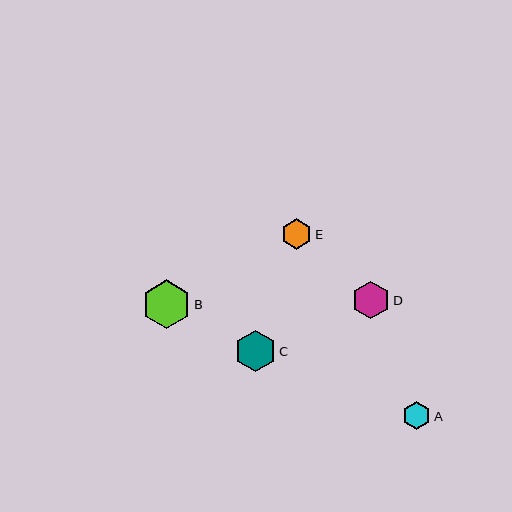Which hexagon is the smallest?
Hexagon A is the smallest with a size of approximately 28 pixels.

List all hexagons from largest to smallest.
From largest to smallest: B, C, D, E, A.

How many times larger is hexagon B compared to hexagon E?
Hexagon B is approximately 1.6 times the size of hexagon E.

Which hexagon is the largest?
Hexagon B is the largest with a size of approximately 49 pixels.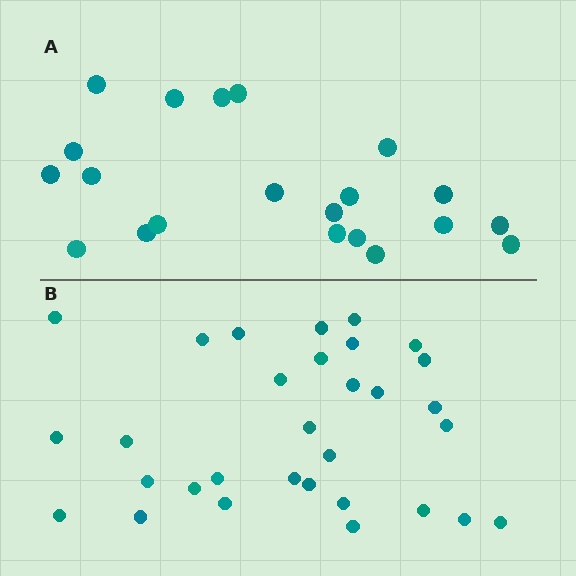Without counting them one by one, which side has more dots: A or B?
Region B (the bottom region) has more dots.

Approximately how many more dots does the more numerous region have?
Region B has roughly 10 or so more dots than region A.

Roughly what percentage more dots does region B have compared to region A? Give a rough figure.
About 50% more.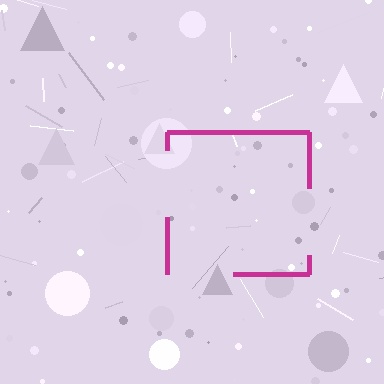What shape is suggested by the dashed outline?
The dashed outline suggests a square.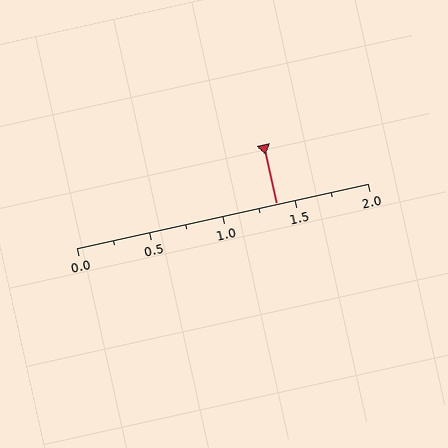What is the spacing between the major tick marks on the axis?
The major ticks are spaced 0.5 apart.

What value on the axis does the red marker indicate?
The marker indicates approximately 1.38.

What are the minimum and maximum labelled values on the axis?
The axis runs from 0.0 to 2.0.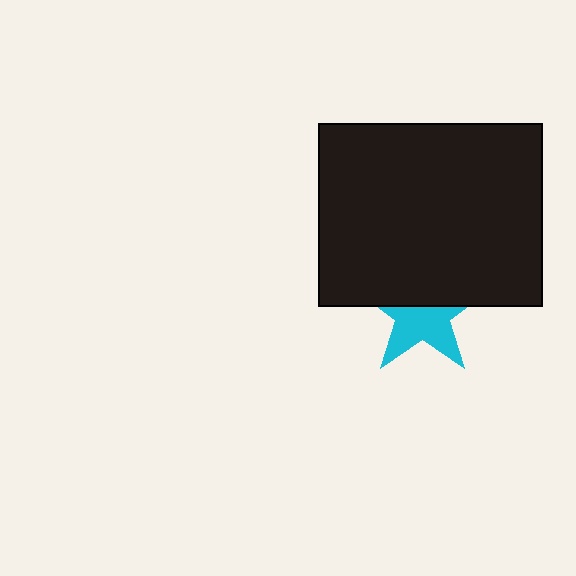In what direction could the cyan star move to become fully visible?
The cyan star could move down. That would shift it out from behind the black rectangle entirely.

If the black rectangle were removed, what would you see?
You would see the complete cyan star.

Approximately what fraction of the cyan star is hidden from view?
Roughly 49% of the cyan star is hidden behind the black rectangle.